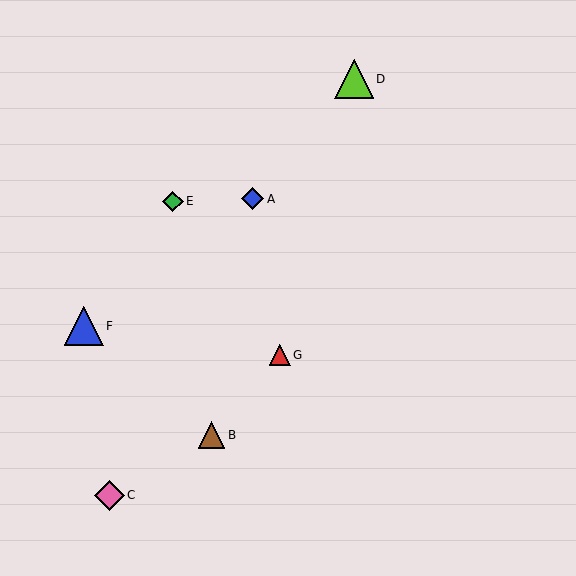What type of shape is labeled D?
Shape D is a lime triangle.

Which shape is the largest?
The blue triangle (labeled F) is the largest.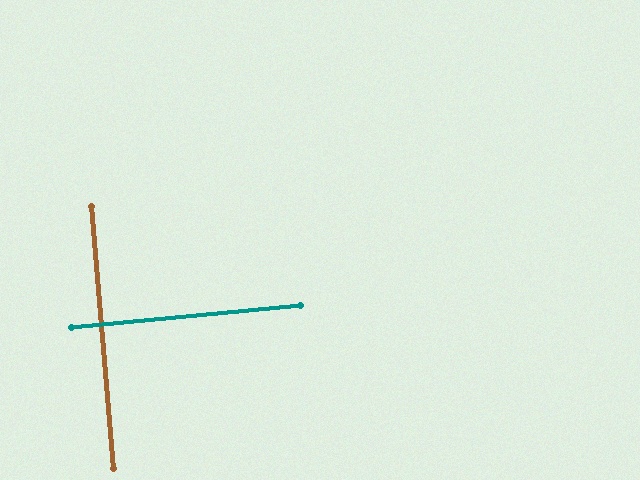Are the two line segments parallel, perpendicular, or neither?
Perpendicular — they meet at approximately 89°.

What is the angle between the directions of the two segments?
Approximately 89 degrees.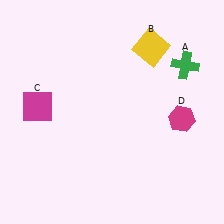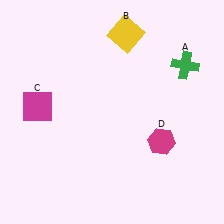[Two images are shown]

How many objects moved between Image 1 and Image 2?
2 objects moved between the two images.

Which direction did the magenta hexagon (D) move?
The magenta hexagon (D) moved down.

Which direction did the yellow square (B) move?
The yellow square (B) moved left.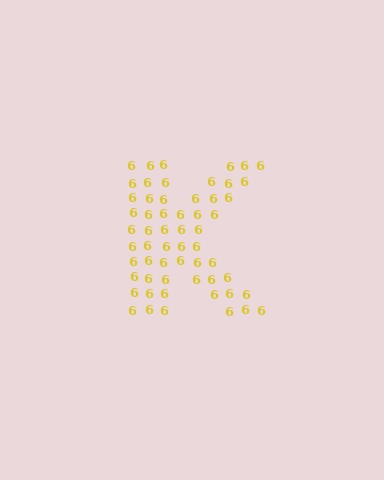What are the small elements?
The small elements are digit 6's.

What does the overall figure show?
The overall figure shows the letter K.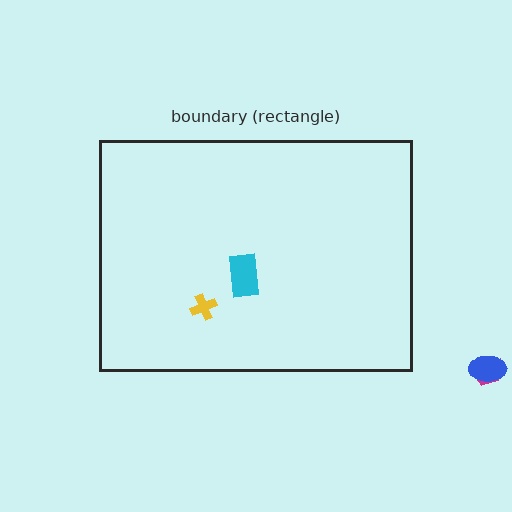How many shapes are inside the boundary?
2 inside, 2 outside.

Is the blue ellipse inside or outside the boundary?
Outside.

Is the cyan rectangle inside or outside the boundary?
Inside.